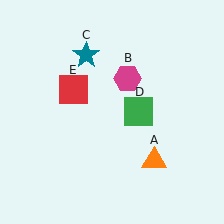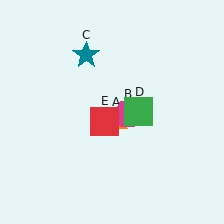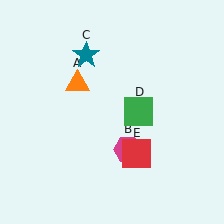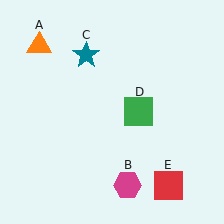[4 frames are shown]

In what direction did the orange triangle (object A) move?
The orange triangle (object A) moved up and to the left.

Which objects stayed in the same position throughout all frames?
Teal star (object C) and green square (object D) remained stationary.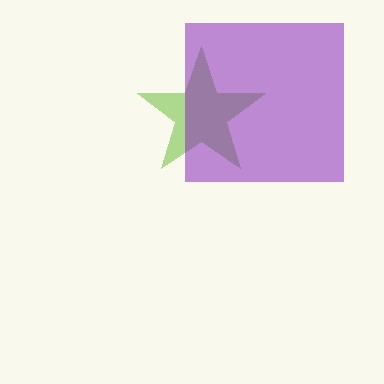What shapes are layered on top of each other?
The layered shapes are: a lime star, a purple square.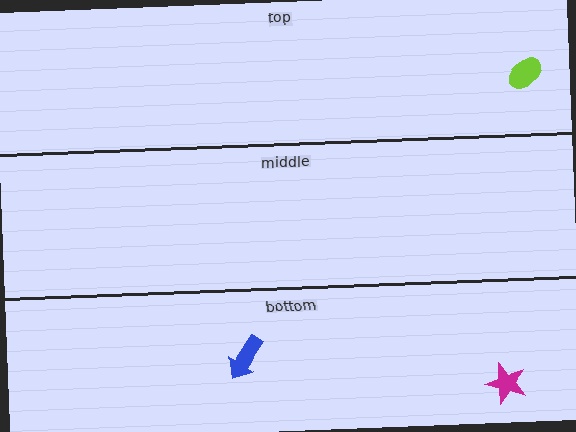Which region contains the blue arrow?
The bottom region.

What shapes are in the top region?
The lime ellipse.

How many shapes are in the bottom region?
2.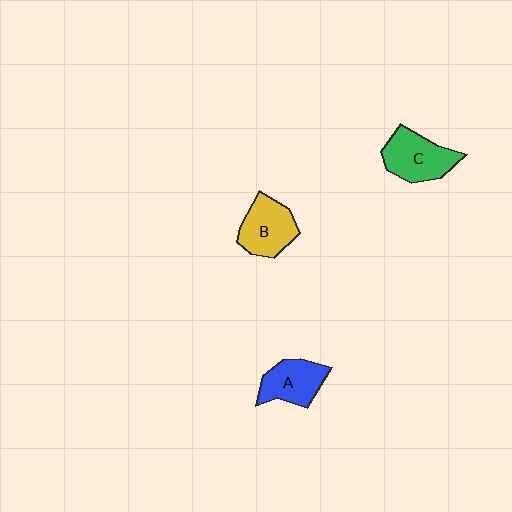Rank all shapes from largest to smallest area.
From largest to smallest: C (green), B (yellow), A (blue).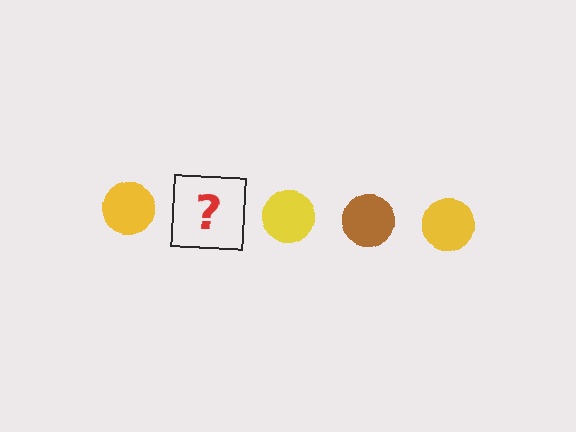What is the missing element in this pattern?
The missing element is a brown circle.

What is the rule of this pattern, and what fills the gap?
The rule is that the pattern cycles through yellow, brown circles. The gap should be filled with a brown circle.